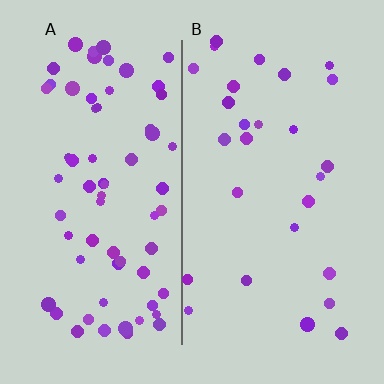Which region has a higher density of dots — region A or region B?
A (the left).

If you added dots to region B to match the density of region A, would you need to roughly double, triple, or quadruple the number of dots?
Approximately double.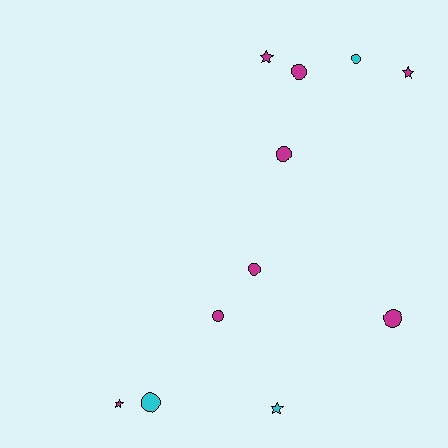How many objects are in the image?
There are 11 objects.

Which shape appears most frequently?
Circle, with 7 objects.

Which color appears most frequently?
Magenta, with 8 objects.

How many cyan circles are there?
There are 2 cyan circles.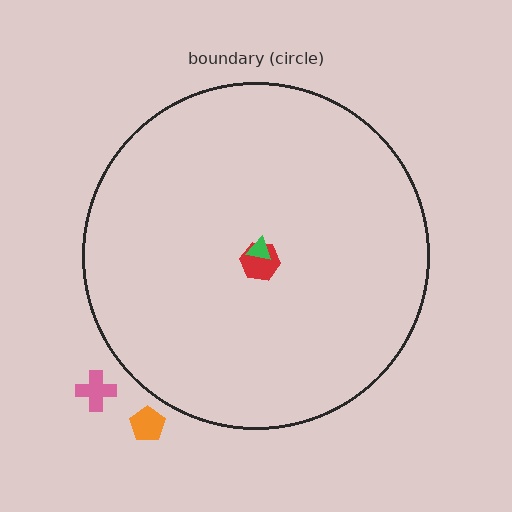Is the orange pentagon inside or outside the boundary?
Outside.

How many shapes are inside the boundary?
2 inside, 2 outside.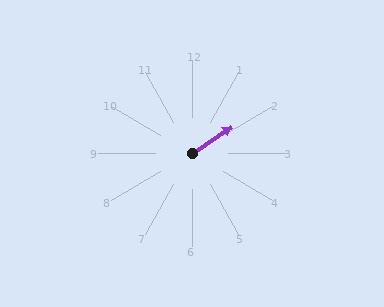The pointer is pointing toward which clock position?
Roughly 2 o'clock.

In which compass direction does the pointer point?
Northeast.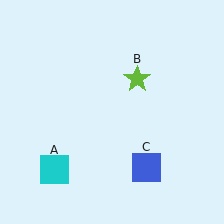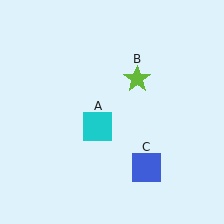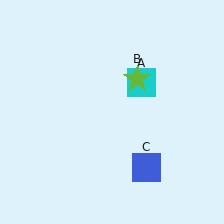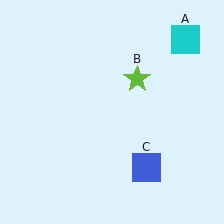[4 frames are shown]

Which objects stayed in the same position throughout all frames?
Lime star (object B) and blue square (object C) remained stationary.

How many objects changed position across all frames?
1 object changed position: cyan square (object A).